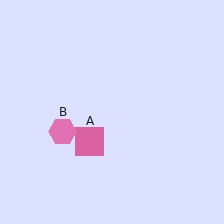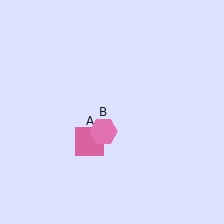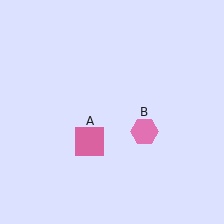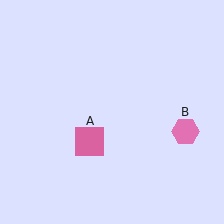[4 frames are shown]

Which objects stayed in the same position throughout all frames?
Pink square (object A) remained stationary.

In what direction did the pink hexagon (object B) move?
The pink hexagon (object B) moved right.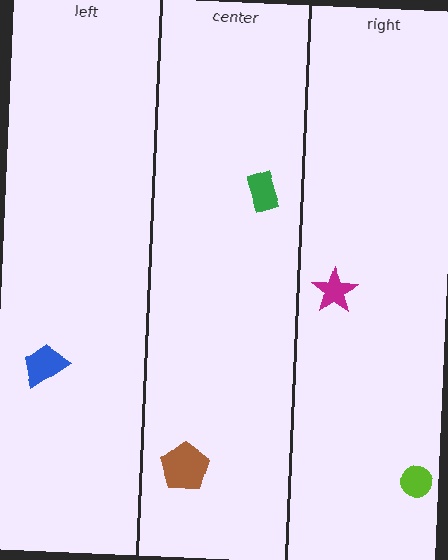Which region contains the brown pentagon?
The center region.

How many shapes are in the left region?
1.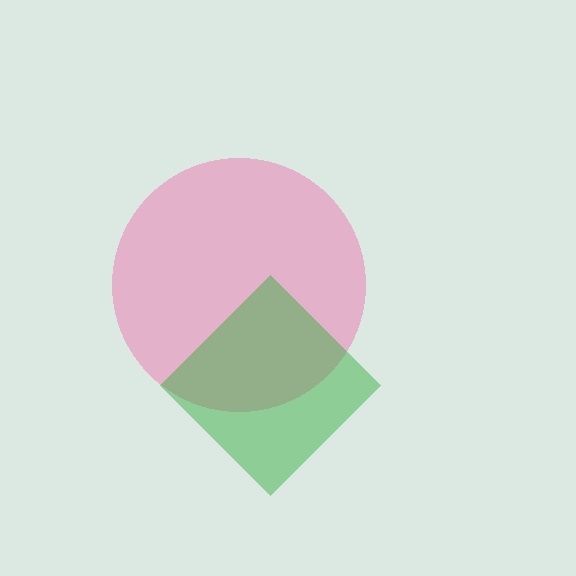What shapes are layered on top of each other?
The layered shapes are: a pink circle, a green diamond.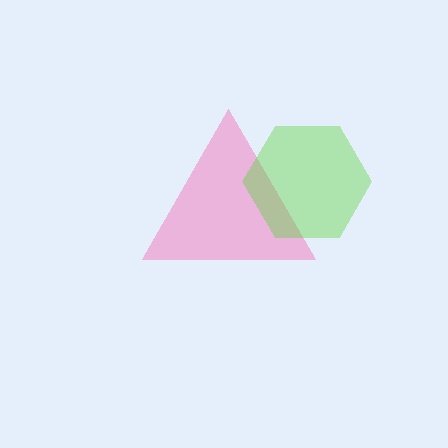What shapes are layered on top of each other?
The layered shapes are: a pink triangle, a lime hexagon.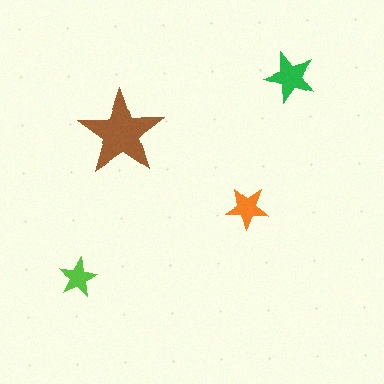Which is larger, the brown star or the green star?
The brown one.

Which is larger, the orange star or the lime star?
The orange one.